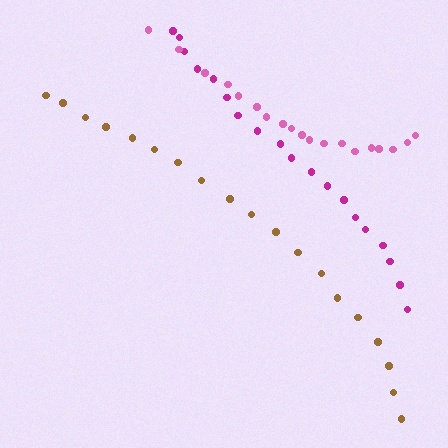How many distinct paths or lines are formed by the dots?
There are 3 distinct paths.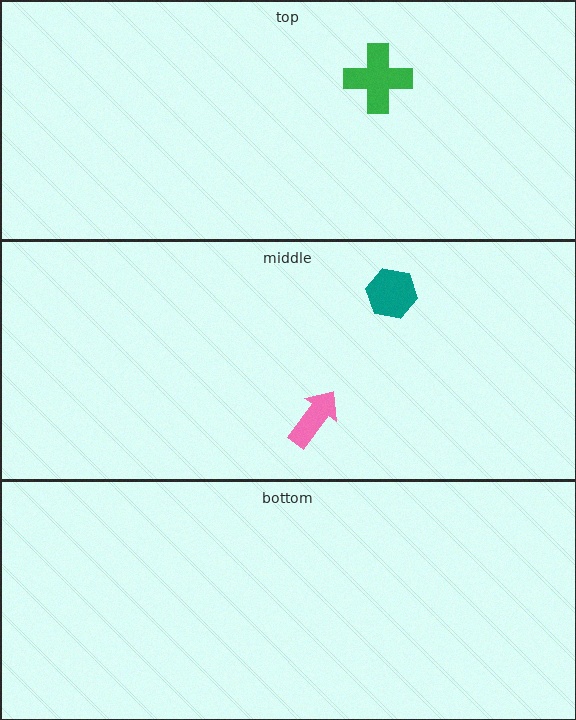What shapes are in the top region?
The green cross.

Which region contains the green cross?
The top region.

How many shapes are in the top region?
1.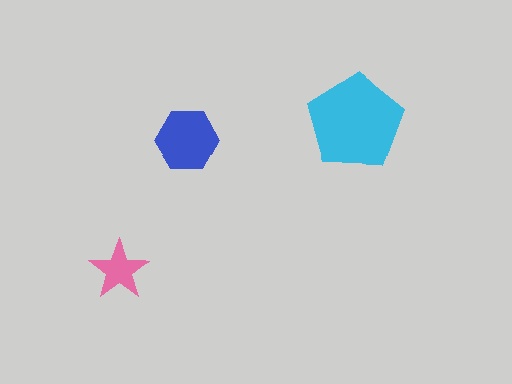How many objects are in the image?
There are 3 objects in the image.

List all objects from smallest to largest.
The pink star, the blue hexagon, the cyan pentagon.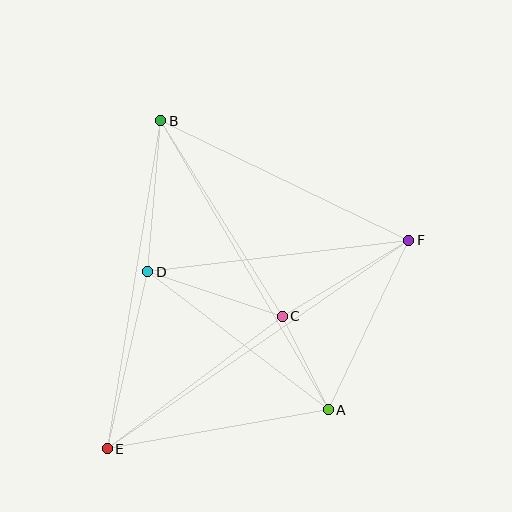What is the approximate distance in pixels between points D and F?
The distance between D and F is approximately 263 pixels.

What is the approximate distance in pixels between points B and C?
The distance between B and C is approximately 230 pixels.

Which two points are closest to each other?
Points A and C are closest to each other.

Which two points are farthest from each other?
Points E and F are farthest from each other.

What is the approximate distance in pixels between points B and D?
The distance between B and D is approximately 151 pixels.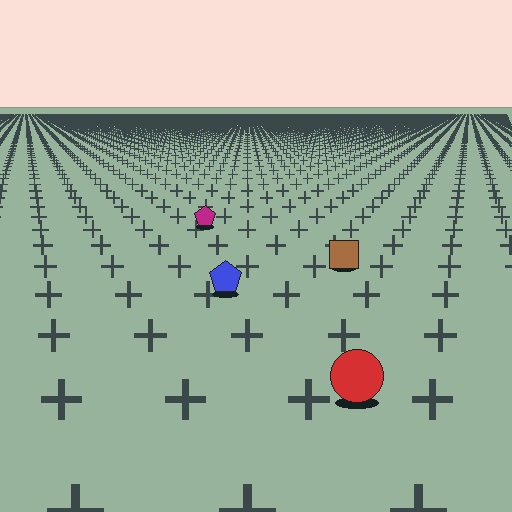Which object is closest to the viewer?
The red circle is closest. The texture marks near it are larger and more spread out.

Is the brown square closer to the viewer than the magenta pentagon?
Yes. The brown square is closer — you can tell from the texture gradient: the ground texture is coarser near it.